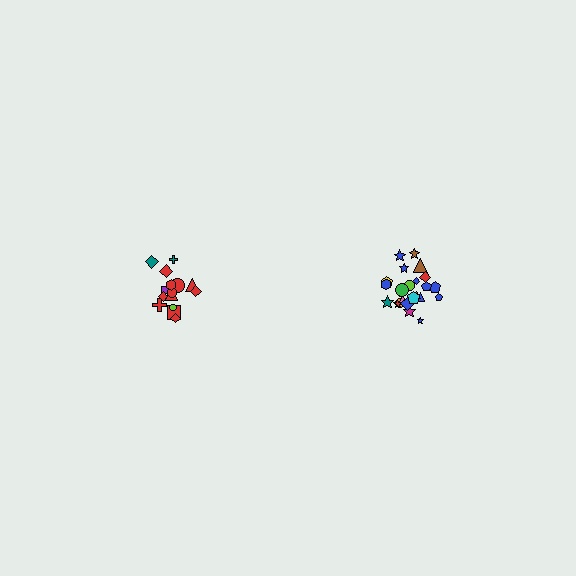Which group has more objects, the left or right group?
The right group.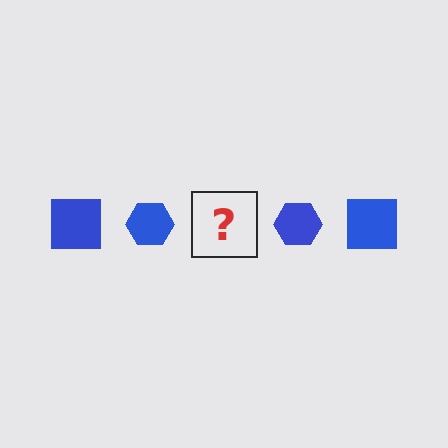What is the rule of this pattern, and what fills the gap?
The rule is that the pattern cycles through square, hexagon shapes in blue. The gap should be filled with a blue square.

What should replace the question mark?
The question mark should be replaced with a blue square.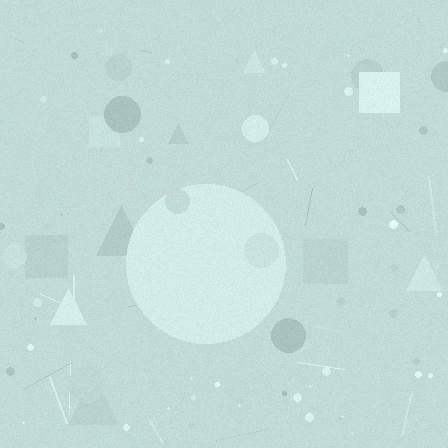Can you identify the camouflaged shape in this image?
The camouflaged shape is a circle.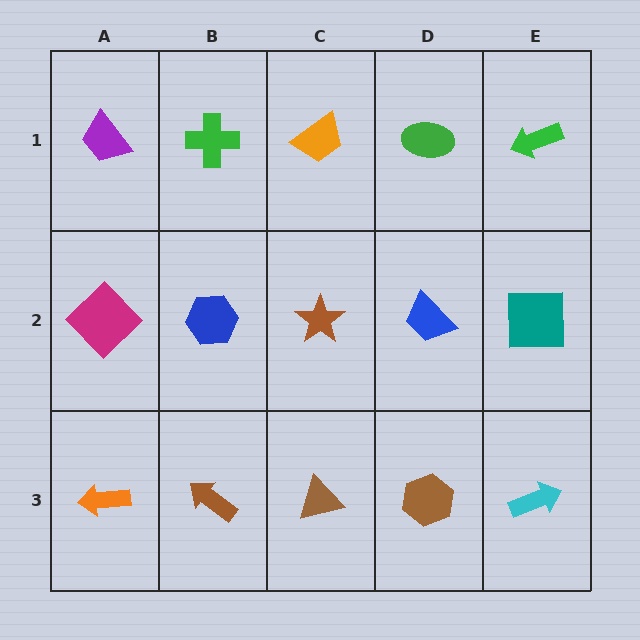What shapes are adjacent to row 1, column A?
A magenta diamond (row 2, column A), a green cross (row 1, column B).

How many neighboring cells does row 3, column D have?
3.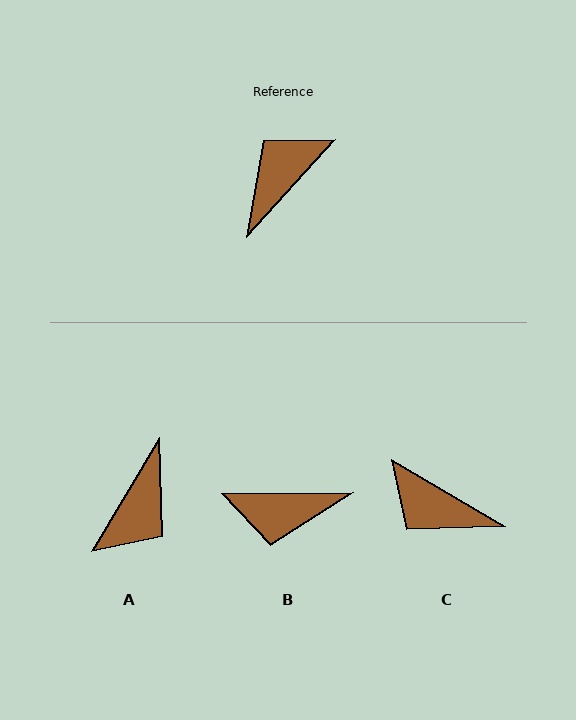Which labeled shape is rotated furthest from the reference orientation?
A, about 168 degrees away.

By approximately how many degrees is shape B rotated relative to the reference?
Approximately 133 degrees counter-clockwise.